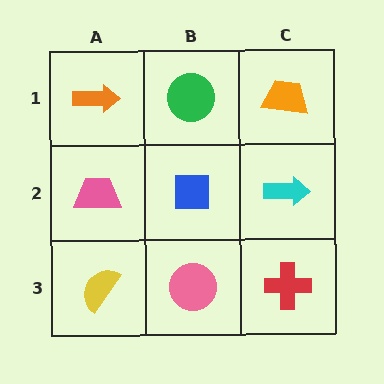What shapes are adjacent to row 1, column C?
A cyan arrow (row 2, column C), a green circle (row 1, column B).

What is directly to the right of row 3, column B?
A red cross.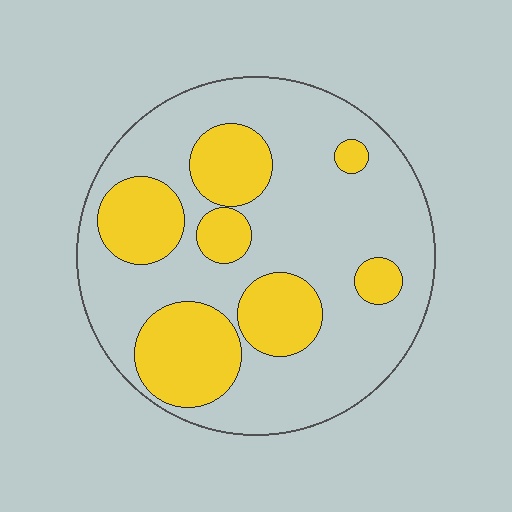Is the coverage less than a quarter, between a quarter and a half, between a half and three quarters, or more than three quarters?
Between a quarter and a half.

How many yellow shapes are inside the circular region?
7.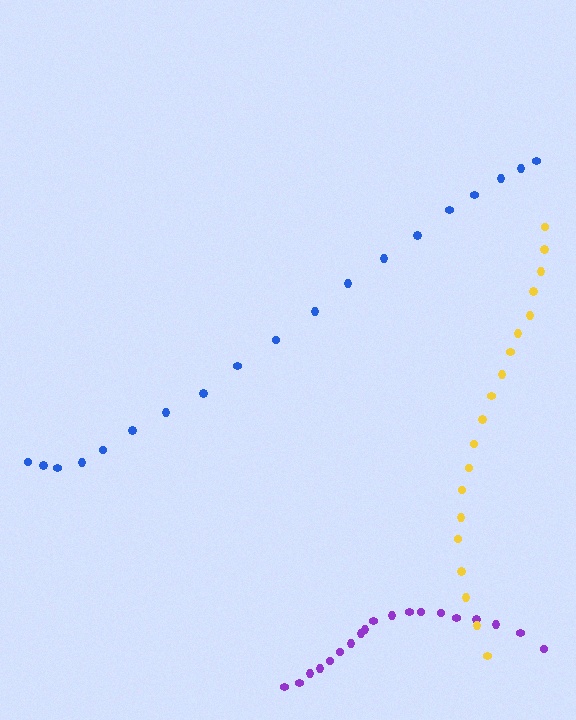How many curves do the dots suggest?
There are 3 distinct paths.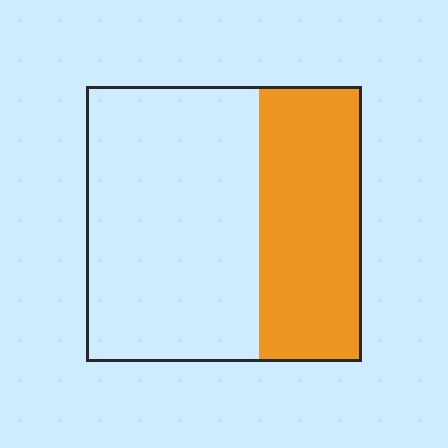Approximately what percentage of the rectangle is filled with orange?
Approximately 35%.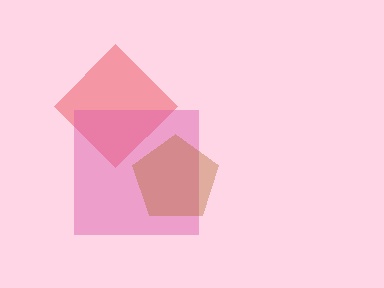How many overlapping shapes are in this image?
There are 3 overlapping shapes in the image.